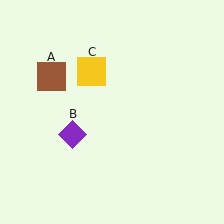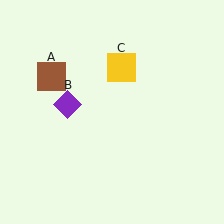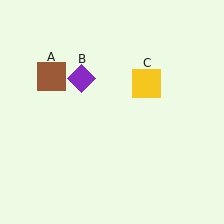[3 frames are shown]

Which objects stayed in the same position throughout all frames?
Brown square (object A) remained stationary.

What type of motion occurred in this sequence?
The purple diamond (object B), yellow square (object C) rotated clockwise around the center of the scene.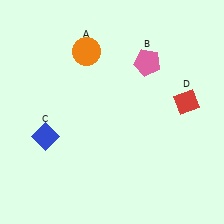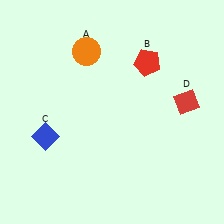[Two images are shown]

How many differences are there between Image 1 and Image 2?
There is 1 difference between the two images.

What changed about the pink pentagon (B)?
In Image 1, B is pink. In Image 2, it changed to red.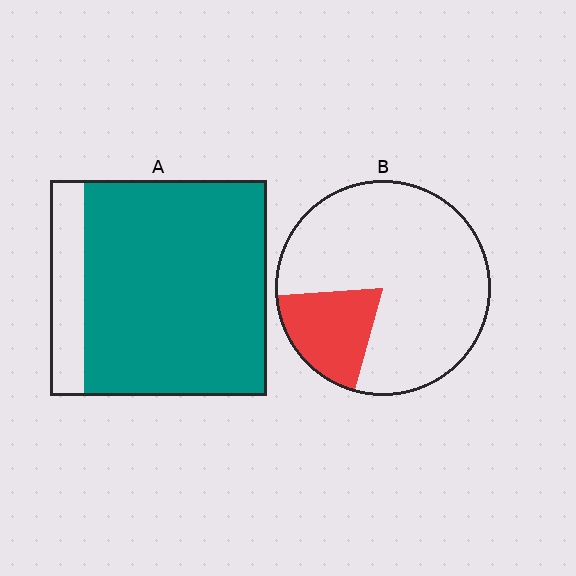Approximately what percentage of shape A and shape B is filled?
A is approximately 85% and B is approximately 20%.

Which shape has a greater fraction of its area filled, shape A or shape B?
Shape A.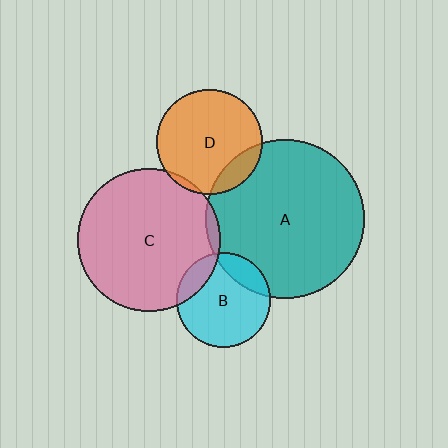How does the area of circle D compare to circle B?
Approximately 1.2 times.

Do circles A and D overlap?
Yes.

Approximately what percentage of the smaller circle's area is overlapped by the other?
Approximately 15%.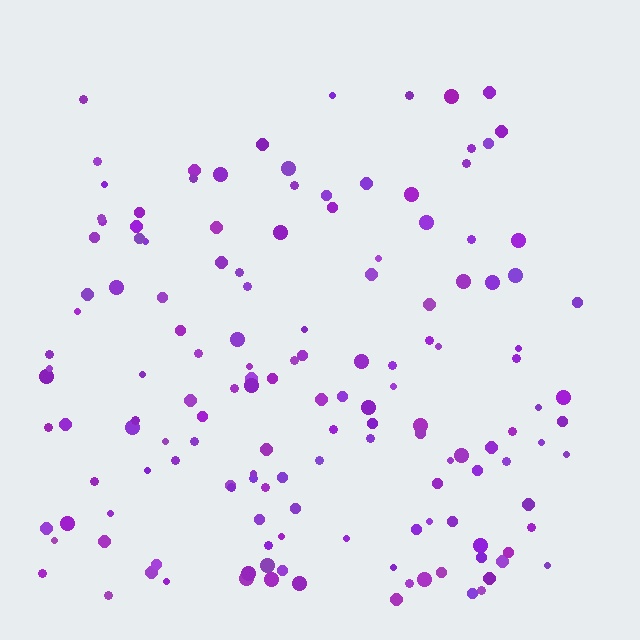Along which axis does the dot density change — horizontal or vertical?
Vertical.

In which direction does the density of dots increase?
From top to bottom, with the bottom side densest.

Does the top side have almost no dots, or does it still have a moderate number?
Still a moderate number, just noticeably fewer than the bottom.